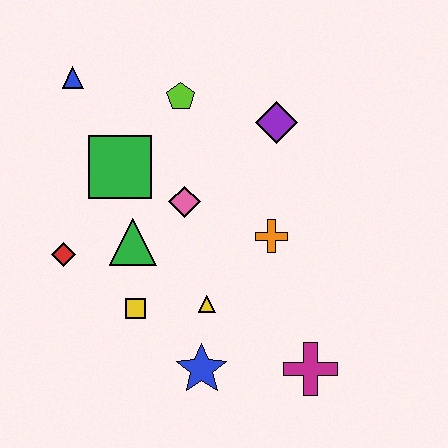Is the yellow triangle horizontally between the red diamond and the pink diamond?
No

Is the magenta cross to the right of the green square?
Yes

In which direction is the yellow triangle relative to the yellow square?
The yellow triangle is to the right of the yellow square.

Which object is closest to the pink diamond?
The green triangle is closest to the pink diamond.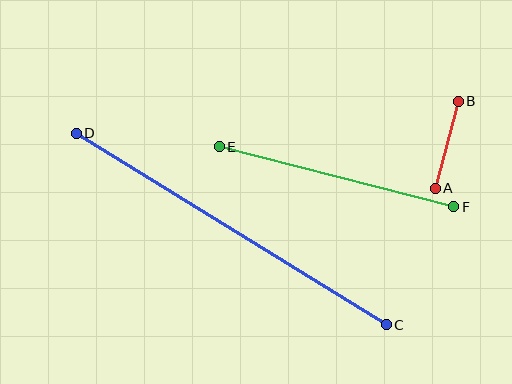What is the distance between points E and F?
The distance is approximately 242 pixels.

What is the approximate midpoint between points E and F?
The midpoint is at approximately (336, 177) pixels.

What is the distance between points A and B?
The distance is approximately 90 pixels.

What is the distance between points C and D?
The distance is approximately 364 pixels.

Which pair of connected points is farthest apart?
Points C and D are farthest apart.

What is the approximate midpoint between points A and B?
The midpoint is at approximately (447, 145) pixels.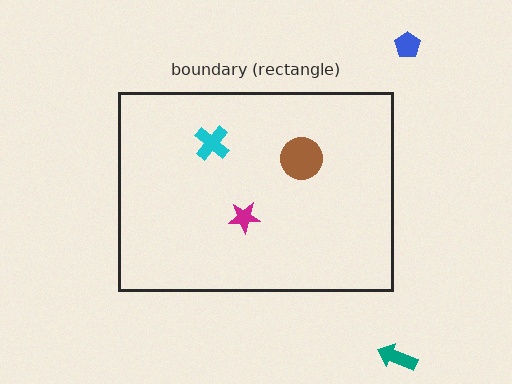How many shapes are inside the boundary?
3 inside, 2 outside.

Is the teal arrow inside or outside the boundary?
Outside.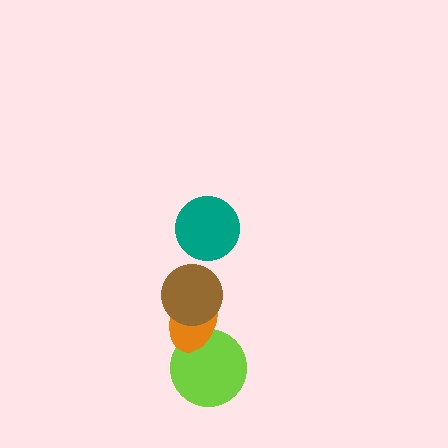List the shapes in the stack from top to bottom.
From top to bottom: the teal circle, the brown circle, the orange ellipse, the lime circle.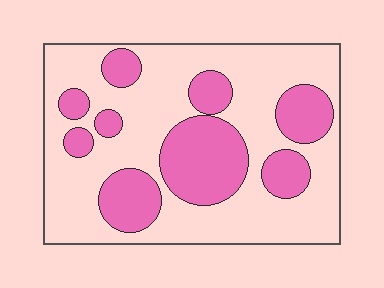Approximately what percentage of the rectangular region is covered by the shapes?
Approximately 30%.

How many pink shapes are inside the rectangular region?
9.